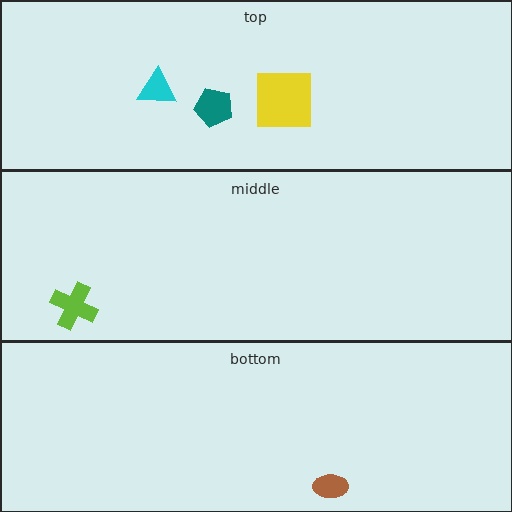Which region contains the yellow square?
The top region.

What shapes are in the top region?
The teal pentagon, the yellow square, the cyan triangle.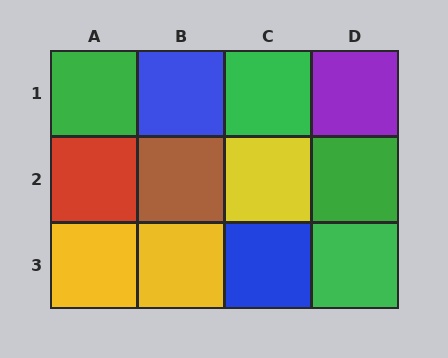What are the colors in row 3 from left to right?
Yellow, yellow, blue, green.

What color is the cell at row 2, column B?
Brown.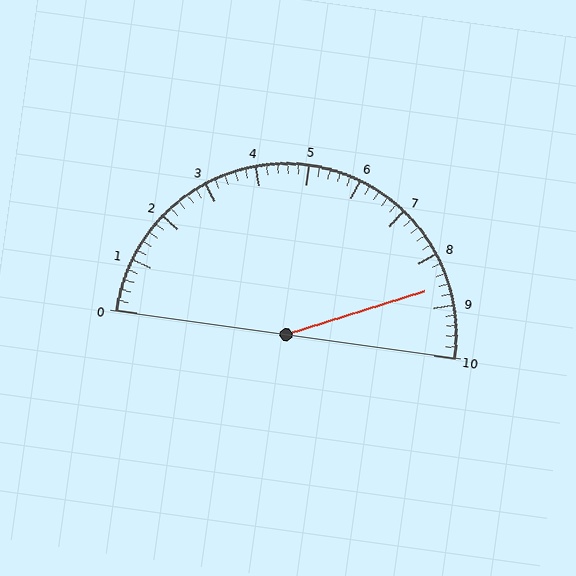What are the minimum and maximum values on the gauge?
The gauge ranges from 0 to 10.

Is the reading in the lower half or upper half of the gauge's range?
The reading is in the upper half of the range (0 to 10).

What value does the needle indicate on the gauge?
The needle indicates approximately 8.6.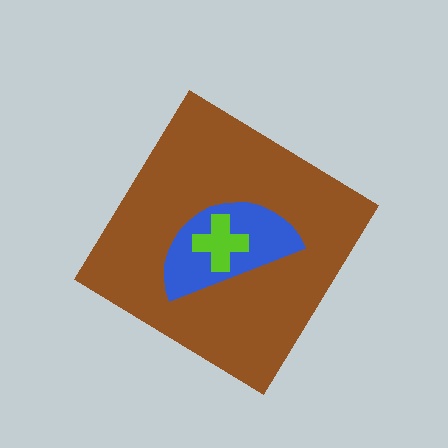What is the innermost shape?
The lime cross.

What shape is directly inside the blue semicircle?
The lime cross.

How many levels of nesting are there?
3.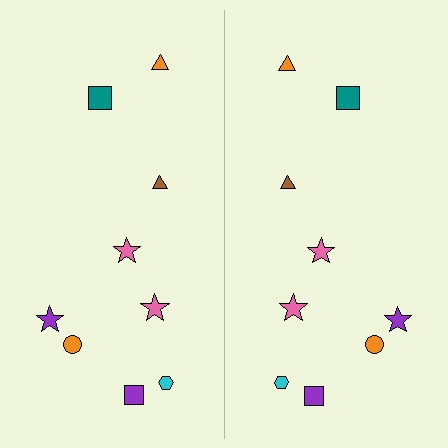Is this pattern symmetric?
Yes, this pattern has bilateral (reflection) symmetry.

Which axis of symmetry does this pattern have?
The pattern has a vertical axis of symmetry running through the center of the image.